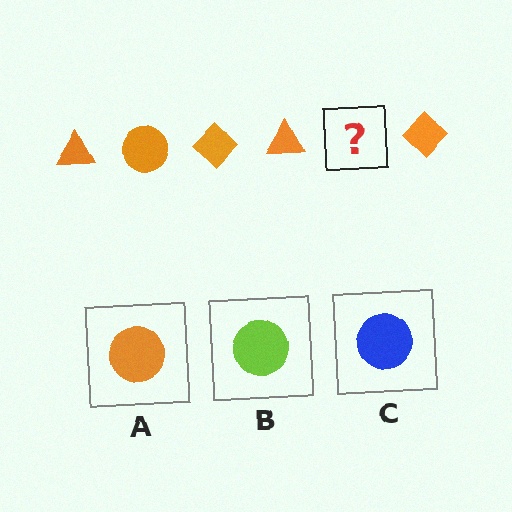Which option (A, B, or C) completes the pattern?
A.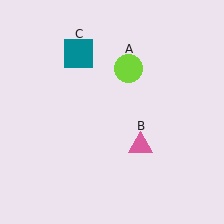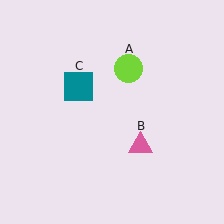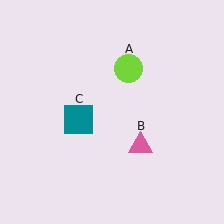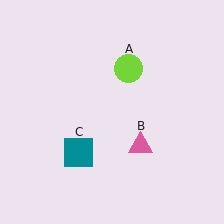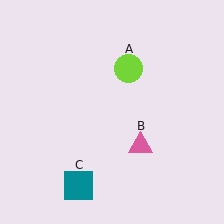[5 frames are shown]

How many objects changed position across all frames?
1 object changed position: teal square (object C).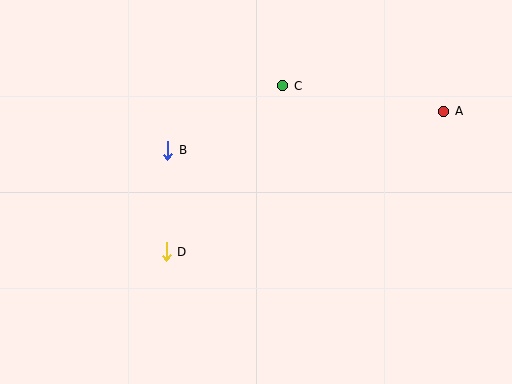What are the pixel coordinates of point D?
Point D is at (166, 252).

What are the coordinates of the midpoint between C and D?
The midpoint between C and D is at (224, 169).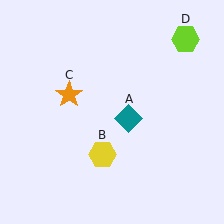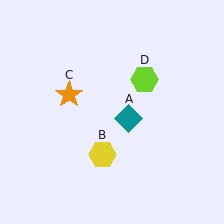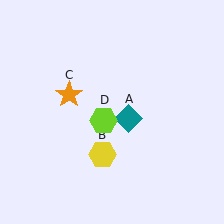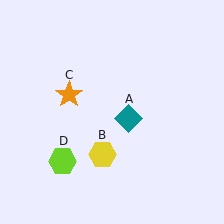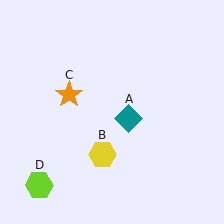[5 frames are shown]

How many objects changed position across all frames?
1 object changed position: lime hexagon (object D).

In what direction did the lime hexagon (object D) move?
The lime hexagon (object D) moved down and to the left.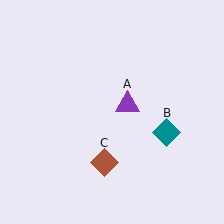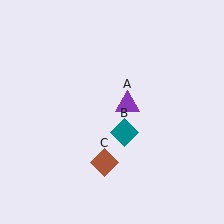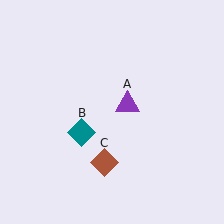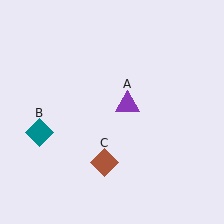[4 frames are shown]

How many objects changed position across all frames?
1 object changed position: teal diamond (object B).